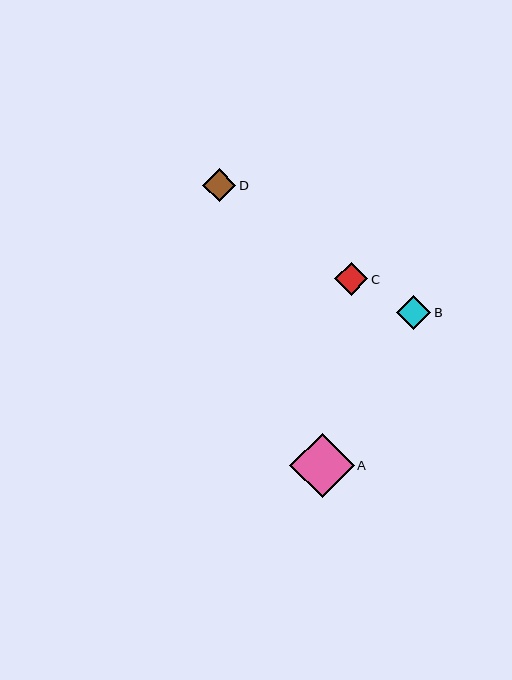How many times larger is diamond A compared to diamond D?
Diamond A is approximately 2.0 times the size of diamond D.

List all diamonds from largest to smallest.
From largest to smallest: A, B, C, D.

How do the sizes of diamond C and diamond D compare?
Diamond C and diamond D are approximately the same size.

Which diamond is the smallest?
Diamond D is the smallest with a size of approximately 33 pixels.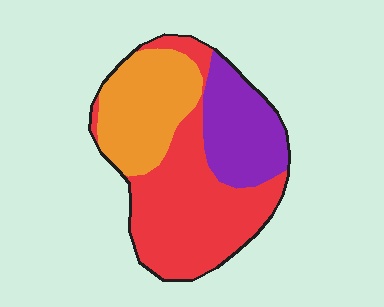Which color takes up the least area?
Purple, at roughly 25%.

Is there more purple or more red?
Red.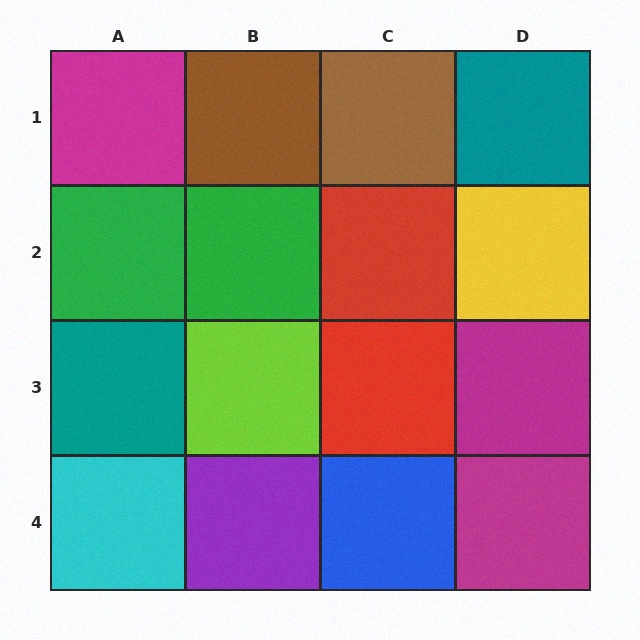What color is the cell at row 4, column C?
Blue.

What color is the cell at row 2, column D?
Yellow.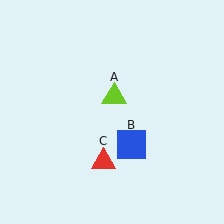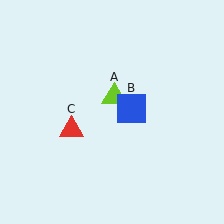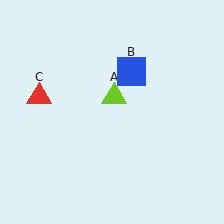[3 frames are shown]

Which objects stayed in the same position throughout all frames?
Lime triangle (object A) remained stationary.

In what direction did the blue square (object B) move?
The blue square (object B) moved up.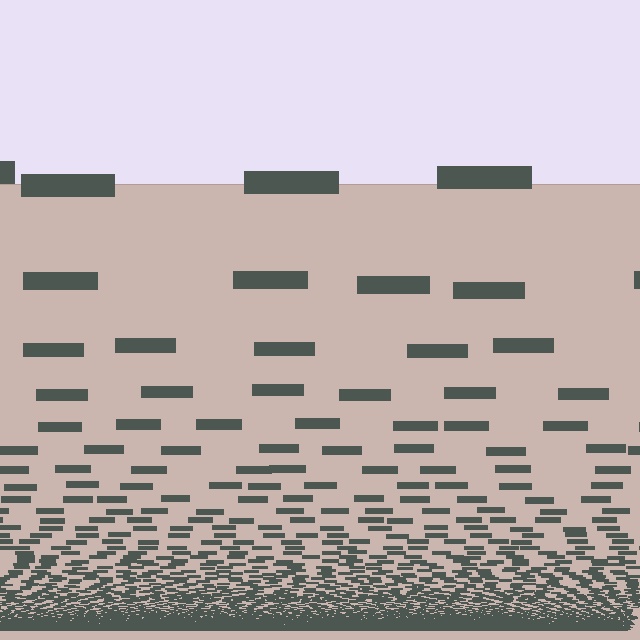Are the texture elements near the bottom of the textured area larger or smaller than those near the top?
Smaller. The gradient is inverted — elements near the bottom are smaller and denser.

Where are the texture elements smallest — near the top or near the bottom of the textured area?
Near the bottom.